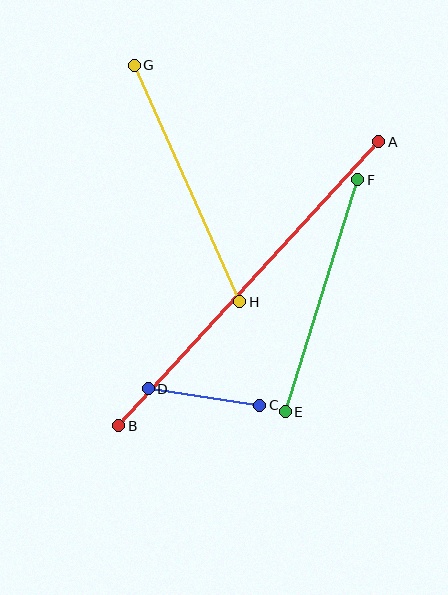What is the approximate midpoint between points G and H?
The midpoint is at approximately (187, 184) pixels.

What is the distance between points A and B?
The distance is approximately 385 pixels.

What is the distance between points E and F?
The distance is approximately 243 pixels.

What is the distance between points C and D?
The distance is approximately 113 pixels.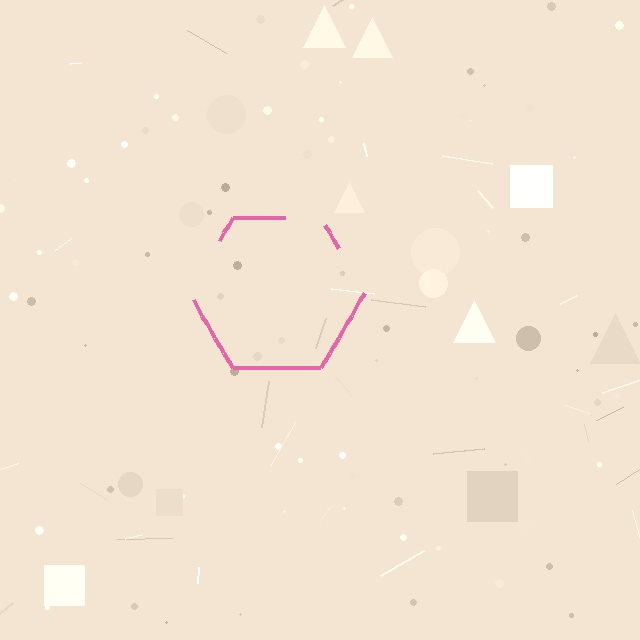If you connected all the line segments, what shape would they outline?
They would outline a hexagon.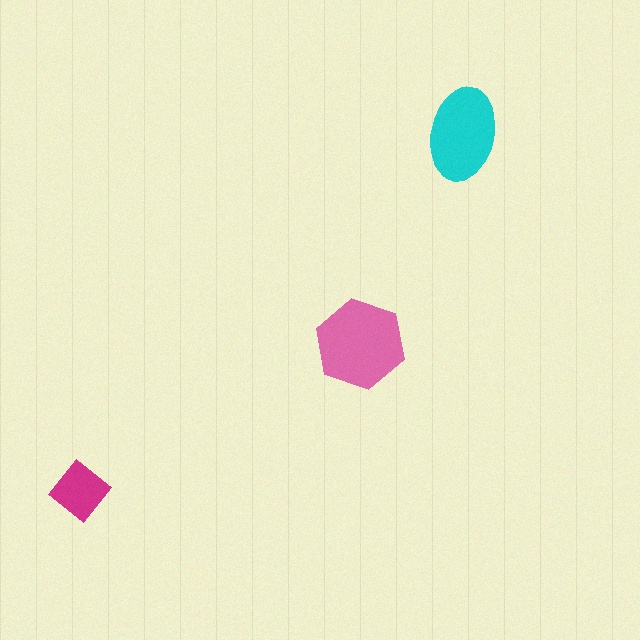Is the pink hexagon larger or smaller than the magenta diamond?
Larger.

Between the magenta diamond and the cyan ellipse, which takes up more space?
The cyan ellipse.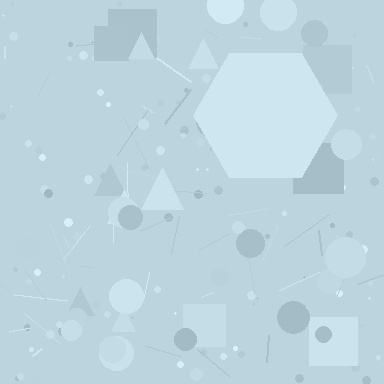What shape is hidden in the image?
A hexagon is hidden in the image.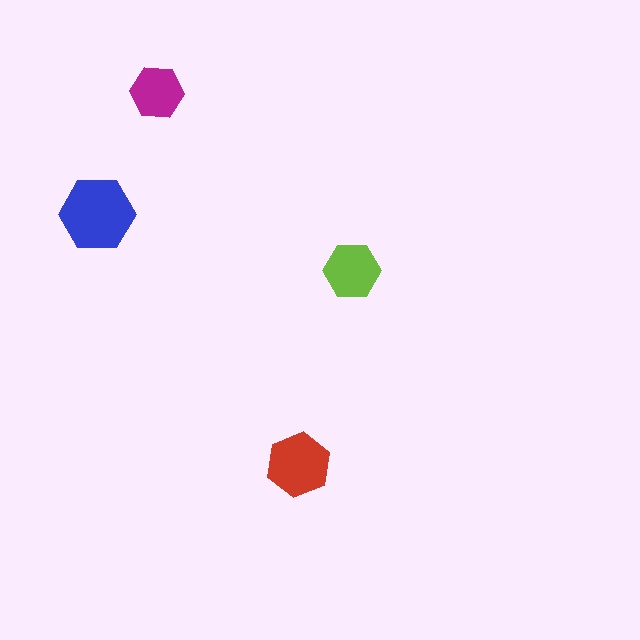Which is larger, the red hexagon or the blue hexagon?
The blue one.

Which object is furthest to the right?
The lime hexagon is rightmost.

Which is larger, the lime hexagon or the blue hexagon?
The blue one.